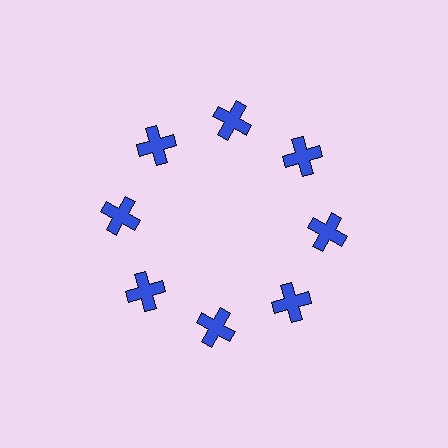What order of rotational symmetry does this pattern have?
This pattern has 8-fold rotational symmetry.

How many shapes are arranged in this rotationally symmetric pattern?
There are 8 shapes, arranged in 8 groups of 1.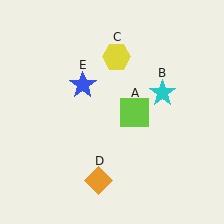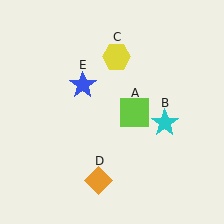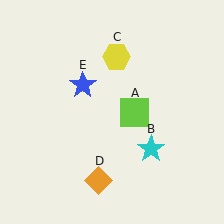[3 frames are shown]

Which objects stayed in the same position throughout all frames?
Lime square (object A) and yellow hexagon (object C) and orange diamond (object D) and blue star (object E) remained stationary.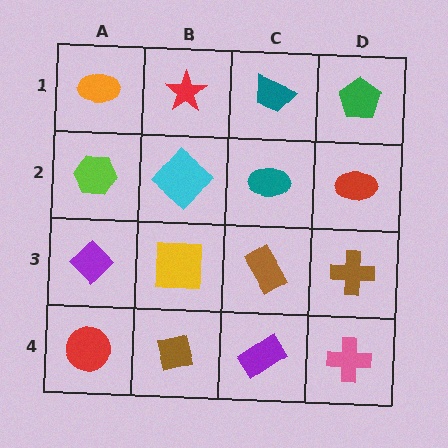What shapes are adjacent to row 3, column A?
A lime hexagon (row 2, column A), a red circle (row 4, column A), a yellow square (row 3, column B).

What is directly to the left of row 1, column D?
A teal trapezoid.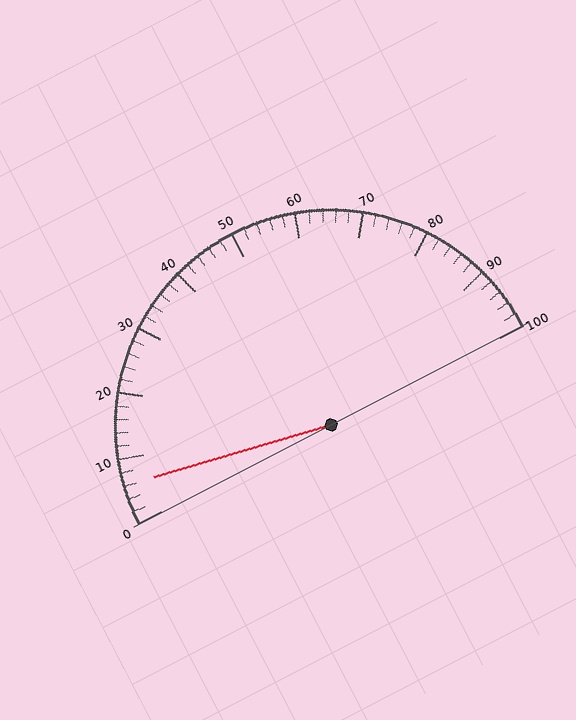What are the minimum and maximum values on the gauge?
The gauge ranges from 0 to 100.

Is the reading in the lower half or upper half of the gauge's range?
The reading is in the lower half of the range (0 to 100).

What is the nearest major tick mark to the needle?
The nearest major tick mark is 10.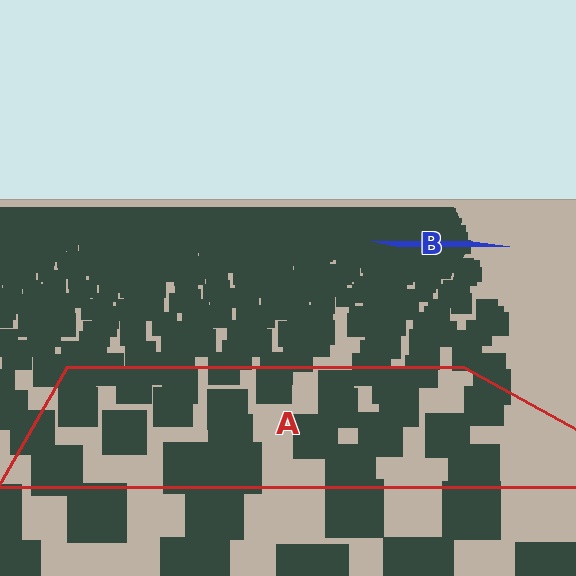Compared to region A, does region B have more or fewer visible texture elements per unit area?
Region B has more texture elements per unit area — they are packed more densely because it is farther away.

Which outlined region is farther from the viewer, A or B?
Region B is farther from the viewer — the texture elements inside it appear smaller and more densely packed.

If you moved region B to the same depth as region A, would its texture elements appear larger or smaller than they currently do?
They would appear larger. At a closer depth, the same texture elements are projected at a bigger on-screen size.